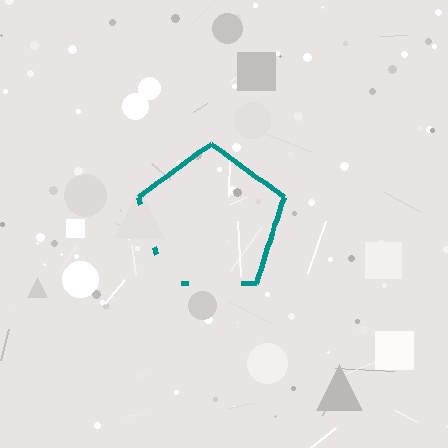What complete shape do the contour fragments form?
The contour fragments form a pentagon.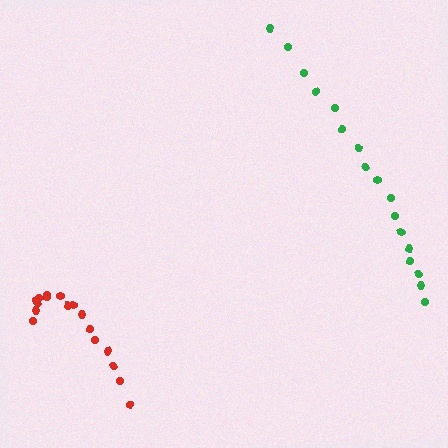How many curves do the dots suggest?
There are 2 distinct paths.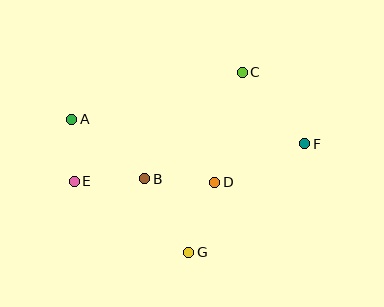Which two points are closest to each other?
Points A and E are closest to each other.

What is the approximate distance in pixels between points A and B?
The distance between A and B is approximately 94 pixels.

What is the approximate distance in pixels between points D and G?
The distance between D and G is approximately 75 pixels.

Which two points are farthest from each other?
Points A and F are farthest from each other.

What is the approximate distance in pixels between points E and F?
The distance between E and F is approximately 234 pixels.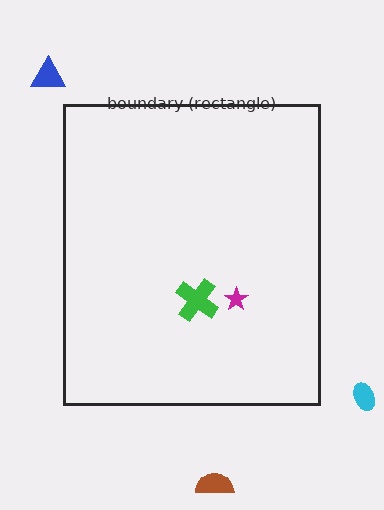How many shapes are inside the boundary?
2 inside, 3 outside.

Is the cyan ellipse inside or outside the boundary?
Outside.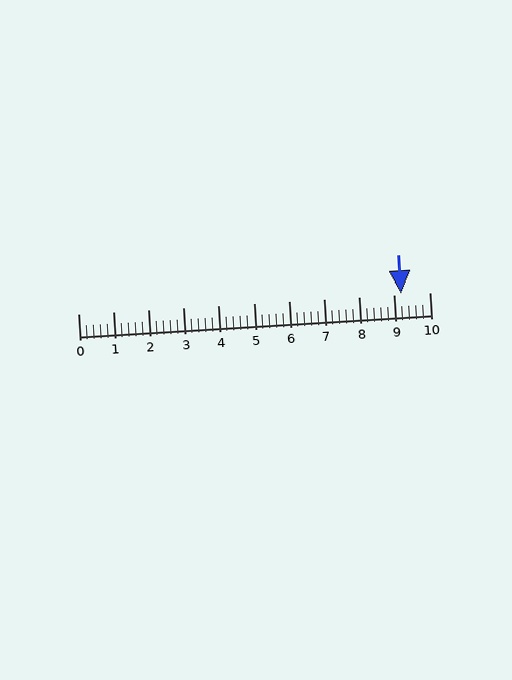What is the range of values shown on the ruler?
The ruler shows values from 0 to 10.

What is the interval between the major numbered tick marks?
The major tick marks are spaced 1 units apart.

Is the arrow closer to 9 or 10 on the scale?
The arrow is closer to 9.